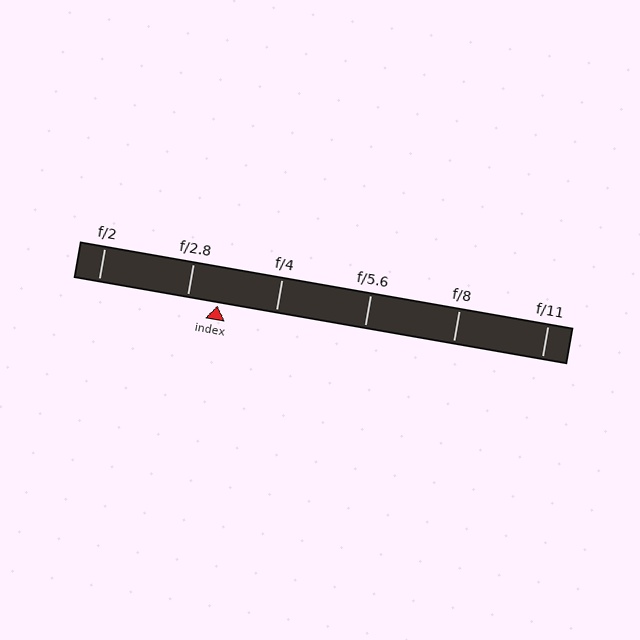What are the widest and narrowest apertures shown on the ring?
The widest aperture shown is f/2 and the narrowest is f/11.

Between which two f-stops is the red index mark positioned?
The index mark is between f/2.8 and f/4.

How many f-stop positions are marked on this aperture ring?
There are 6 f-stop positions marked.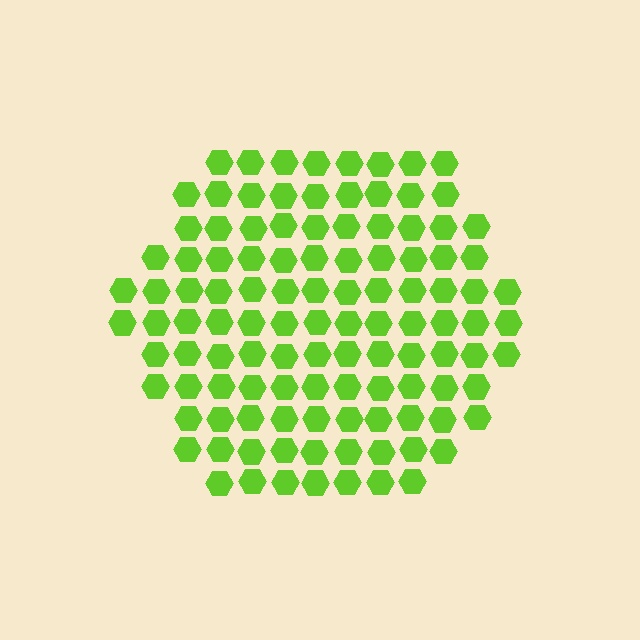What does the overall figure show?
The overall figure shows a hexagon.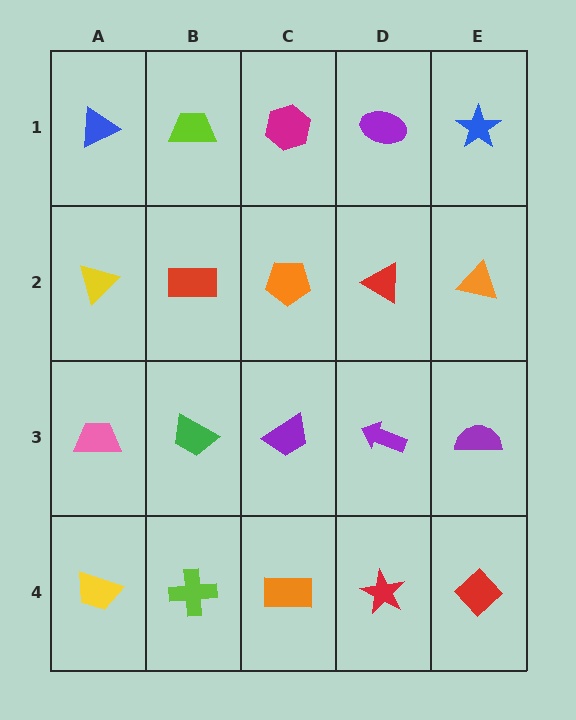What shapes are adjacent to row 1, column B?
A red rectangle (row 2, column B), a blue triangle (row 1, column A), a magenta hexagon (row 1, column C).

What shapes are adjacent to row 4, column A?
A pink trapezoid (row 3, column A), a lime cross (row 4, column B).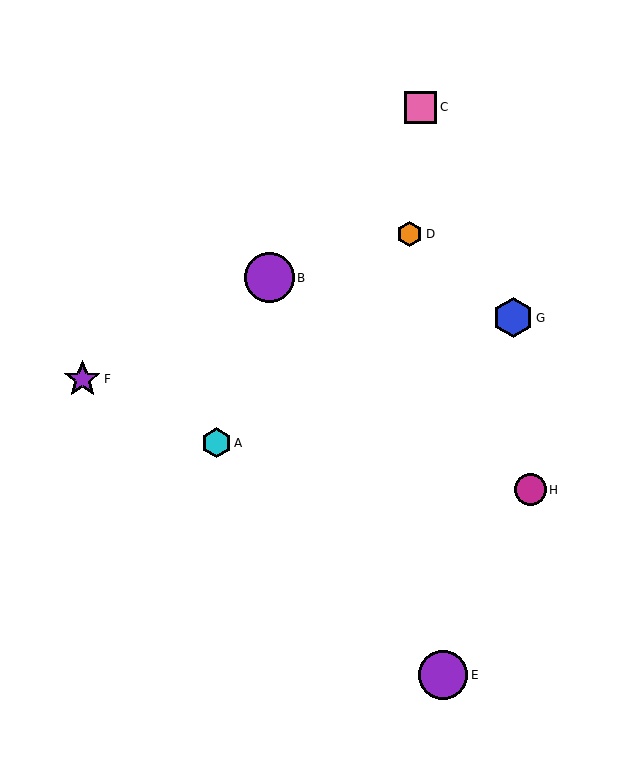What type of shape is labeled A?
Shape A is a cyan hexagon.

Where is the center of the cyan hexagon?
The center of the cyan hexagon is at (216, 443).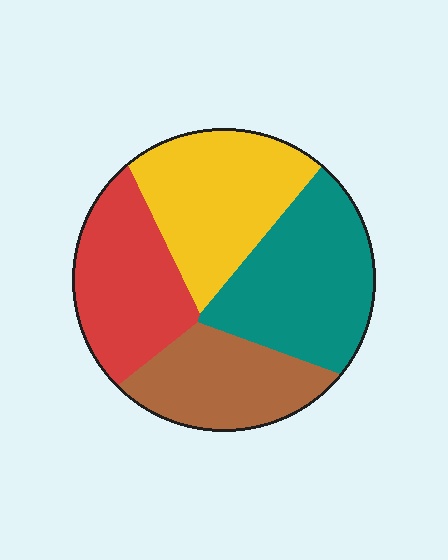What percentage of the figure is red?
Red takes up about one quarter (1/4) of the figure.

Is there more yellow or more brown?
Yellow.